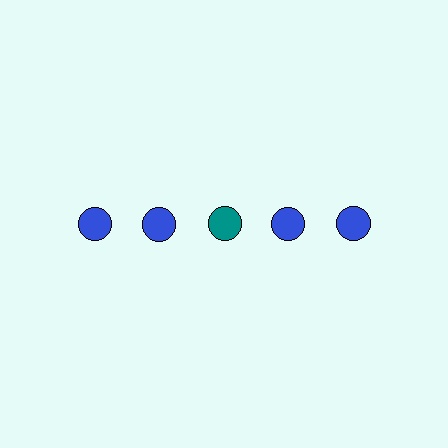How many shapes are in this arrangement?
There are 5 shapes arranged in a grid pattern.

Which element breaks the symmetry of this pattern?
The teal circle in the top row, center column breaks the symmetry. All other shapes are blue circles.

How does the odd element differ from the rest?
It has a different color: teal instead of blue.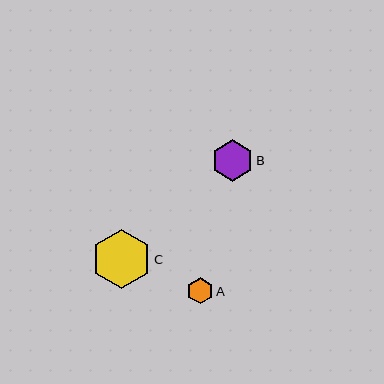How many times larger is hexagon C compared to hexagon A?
Hexagon C is approximately 2.3 times the size of hexagon A.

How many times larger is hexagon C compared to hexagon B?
Hexagon C is approximately 1.4 times the size of hexagon B.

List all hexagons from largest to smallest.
From largest to smallest: C, B, A.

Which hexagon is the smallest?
Hexagon A is the smallest with a size of approximately 26 pixels.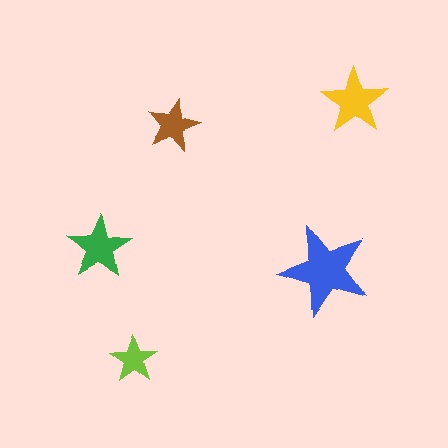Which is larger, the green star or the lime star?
The green one.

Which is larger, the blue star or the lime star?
The blue one.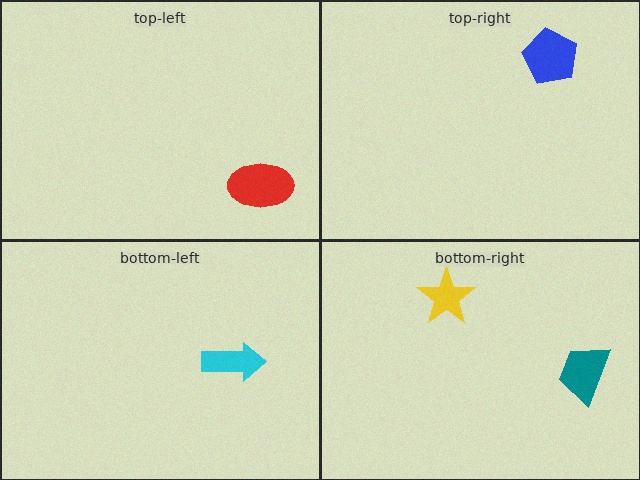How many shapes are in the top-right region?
1.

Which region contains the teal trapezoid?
The bottom-right region.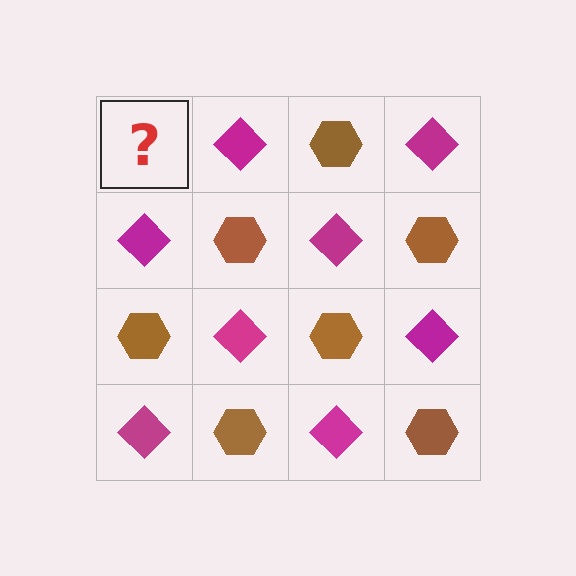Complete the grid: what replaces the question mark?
The question mark should be replaced with a brown hexagon.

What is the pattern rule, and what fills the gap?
The rule is that it alternates brown hexagon and magenta diamond in a checkerboard pattern. The gap should be filled with a brown hexagon.